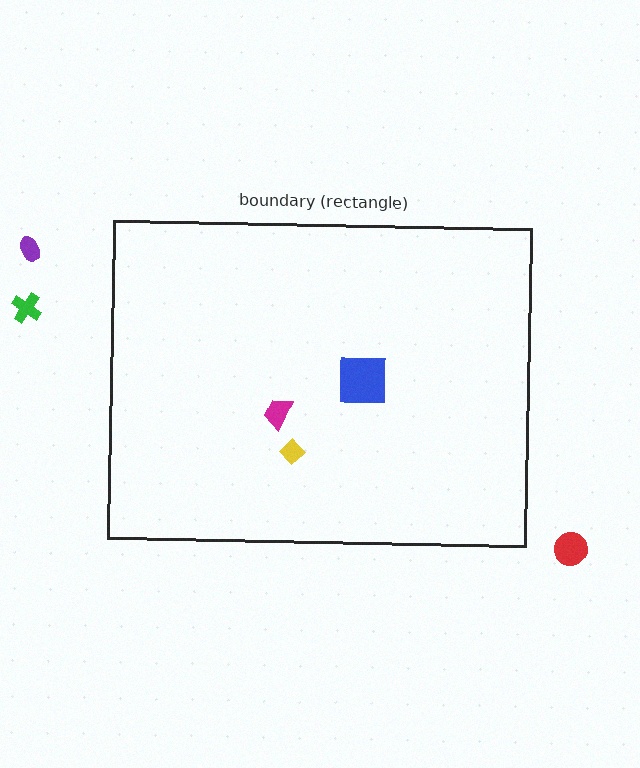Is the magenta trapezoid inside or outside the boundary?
Inside.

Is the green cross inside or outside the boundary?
Outside.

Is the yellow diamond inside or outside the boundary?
Inside.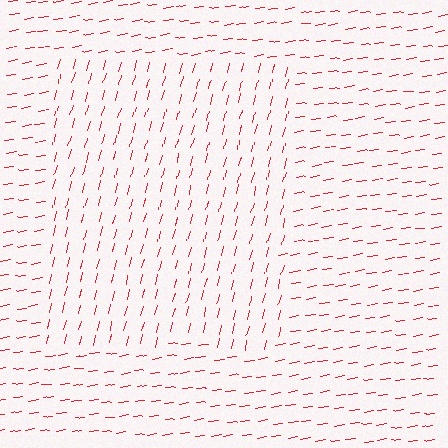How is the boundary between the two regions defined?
The boundary is defined purely by a change in line orientation (approximately 68 degrees difference). All lines are the same color and thickness.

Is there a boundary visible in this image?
Yes, there is a texture boundary formed by a change in line orientation.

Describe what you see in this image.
The image is filled with small red line segments. A rectangle region in the image has lines oriented differently from the surrounding lines, creating a visible texture boundary.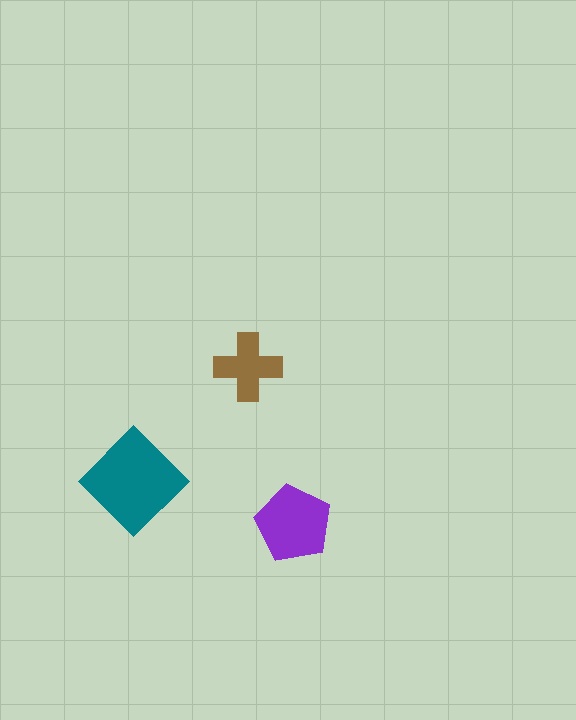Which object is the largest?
The teal diamond.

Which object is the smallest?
The brown cross.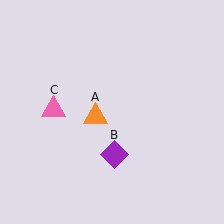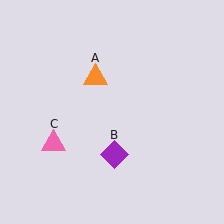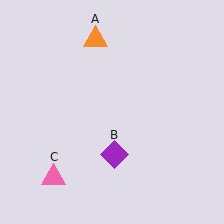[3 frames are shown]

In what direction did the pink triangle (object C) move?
The pink triangle (object C) moved down.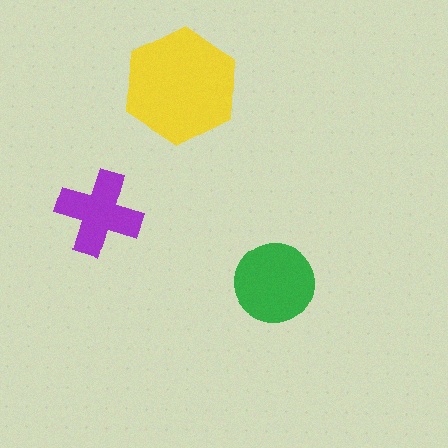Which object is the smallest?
The purple cross.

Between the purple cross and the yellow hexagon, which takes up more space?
The yellow hexagon.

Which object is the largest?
The yellow hexagon.